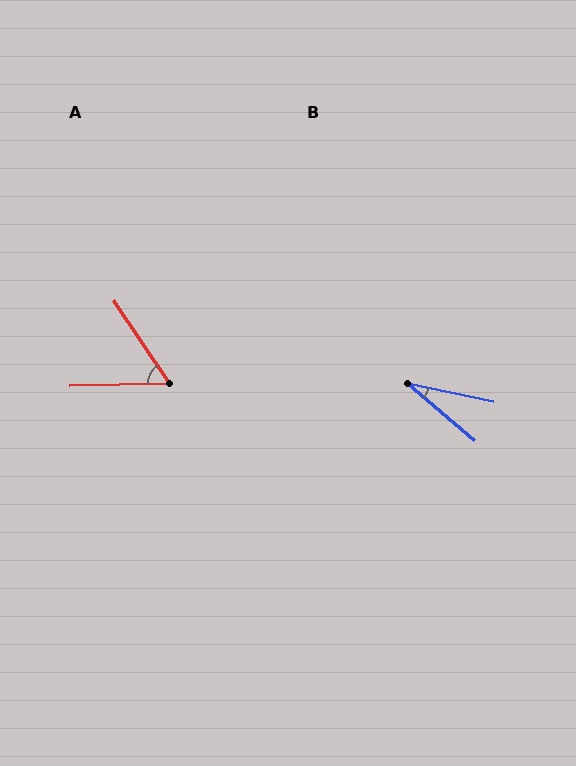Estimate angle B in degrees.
Approximately 28 degrees.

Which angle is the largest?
A, at approximately 58 degrees.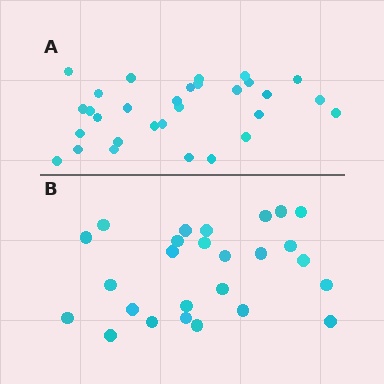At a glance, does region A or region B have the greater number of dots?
Region A (the top region) has more dots.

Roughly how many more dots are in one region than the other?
Region A has about 4 more dots than region B.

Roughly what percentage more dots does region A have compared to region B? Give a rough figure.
About 15% more.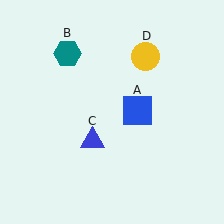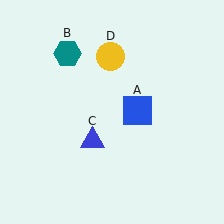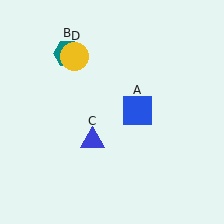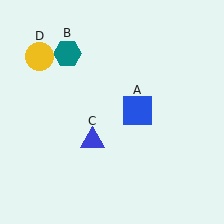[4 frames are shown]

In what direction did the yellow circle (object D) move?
The yellow circle (object D) moved left.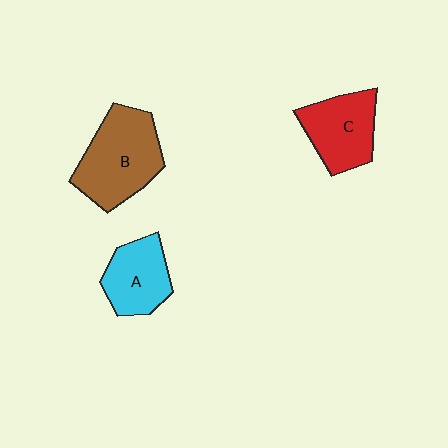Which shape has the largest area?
Shape B (brown).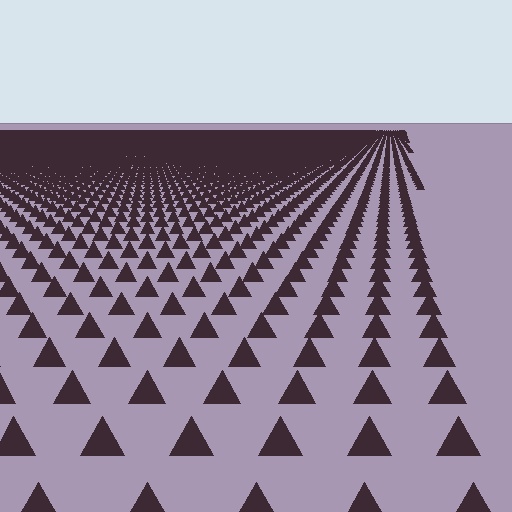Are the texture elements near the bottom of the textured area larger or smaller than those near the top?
Larger. Near the bottom, elements are closer to the viewer and appear at a bigger on-screen size.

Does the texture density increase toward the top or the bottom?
Density increases toward the top.